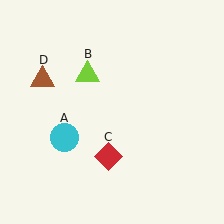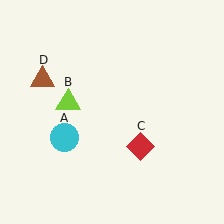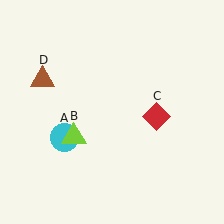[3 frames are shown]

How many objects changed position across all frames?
2 objects changed position: lime triangle (object B), red diamond (object C).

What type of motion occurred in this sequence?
The lime triangle (object B), red diamond (object C) rotated counterclockwise around the center of the scene.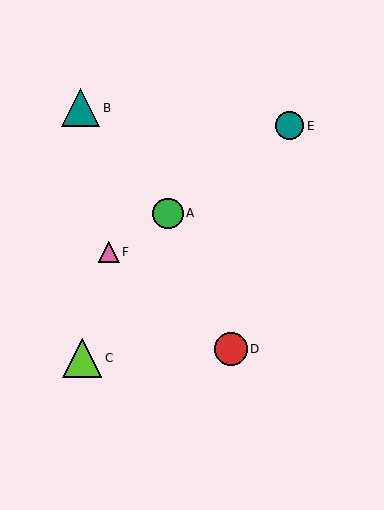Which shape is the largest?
The lime triangle (labeled C) is the largest.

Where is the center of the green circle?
The center of the green circle is at (168, 213).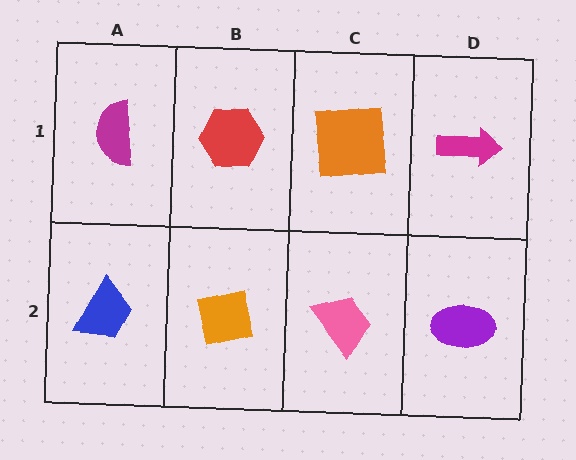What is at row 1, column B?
A red hexagon.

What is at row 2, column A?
A blue trapezoid.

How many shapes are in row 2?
4 shapes.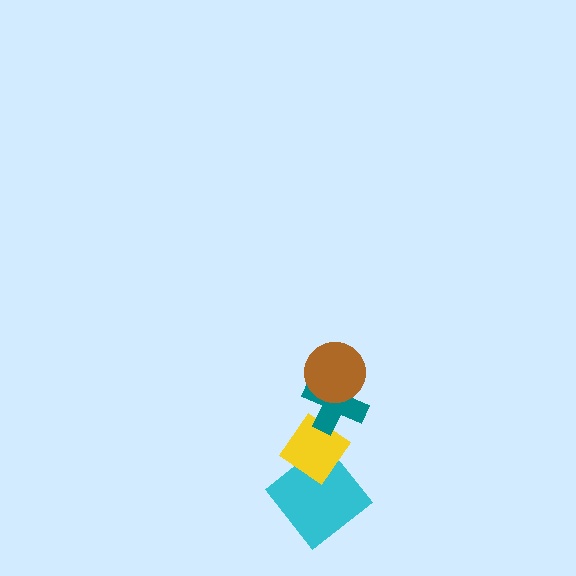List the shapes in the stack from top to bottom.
From top to bottom: the brown circle, the teal cross, the yellow diamond, the cyan diamond.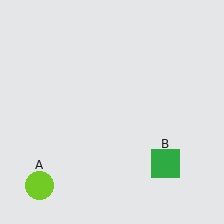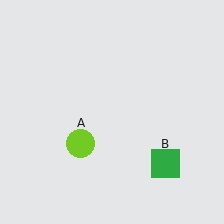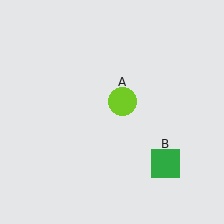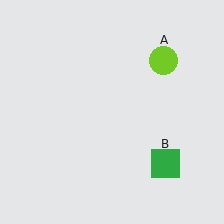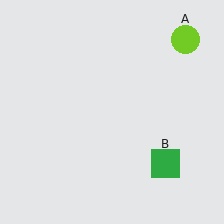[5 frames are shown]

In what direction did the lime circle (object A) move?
The lime circle (object A) moved up and to the right.